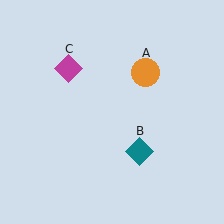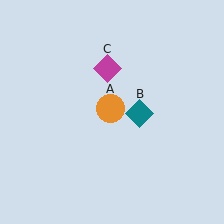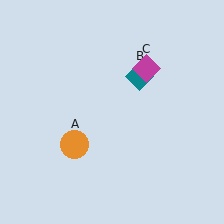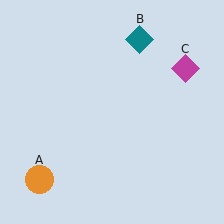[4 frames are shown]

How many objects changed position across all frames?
3 objects changed position: orange circle (object A), teal diamond (object B), magenta diamond (object C).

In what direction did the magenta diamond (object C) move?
The magenta diamond (object C) moved right.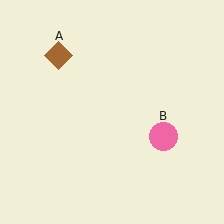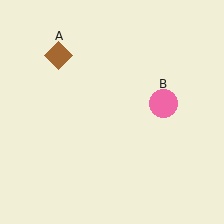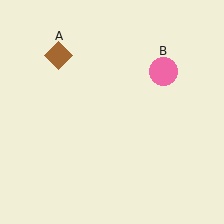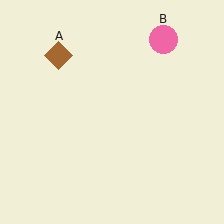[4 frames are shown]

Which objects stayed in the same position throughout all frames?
Brown diamond (object A) remained stationary.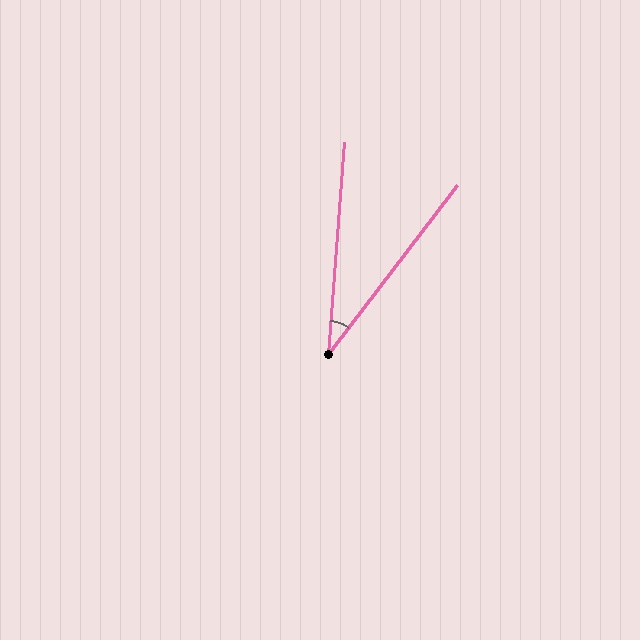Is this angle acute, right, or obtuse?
It is acute.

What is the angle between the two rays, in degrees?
Approximately 33 degrees.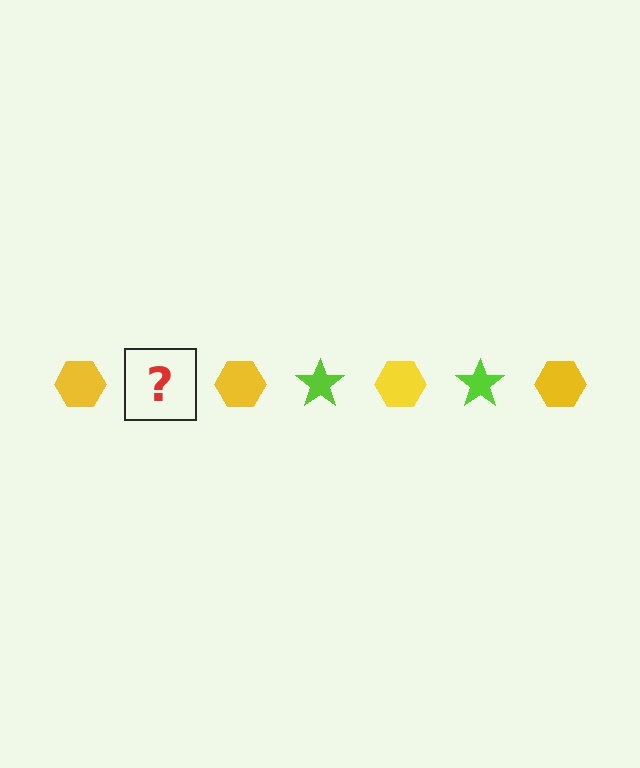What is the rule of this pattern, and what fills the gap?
The rule is that the pattern alternates between yellow hexagon and lime star. The gap should be filled with a lime star.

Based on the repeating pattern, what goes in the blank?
The blank should be a lime star.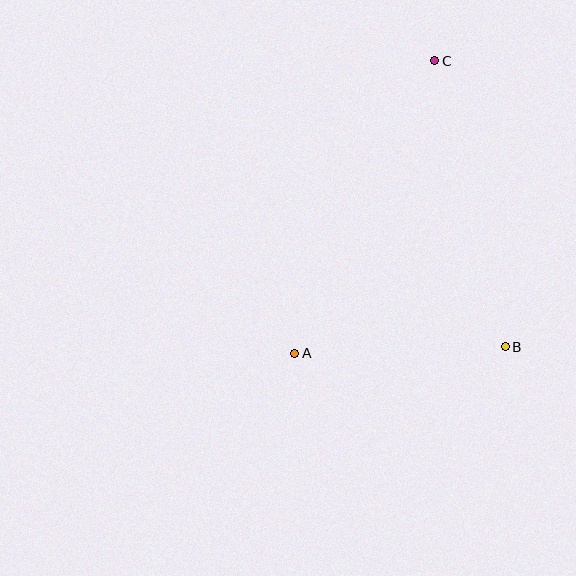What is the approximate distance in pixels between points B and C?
The distance between B and C is approximately 294 pixels.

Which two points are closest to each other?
Points A and B are closest to each other.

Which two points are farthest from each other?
Points A and C are farthest from each other.